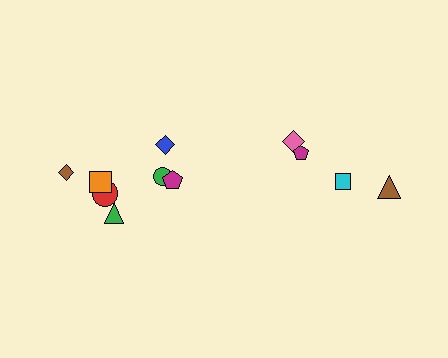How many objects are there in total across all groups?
There are 11 objects.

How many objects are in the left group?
There are 7 objects.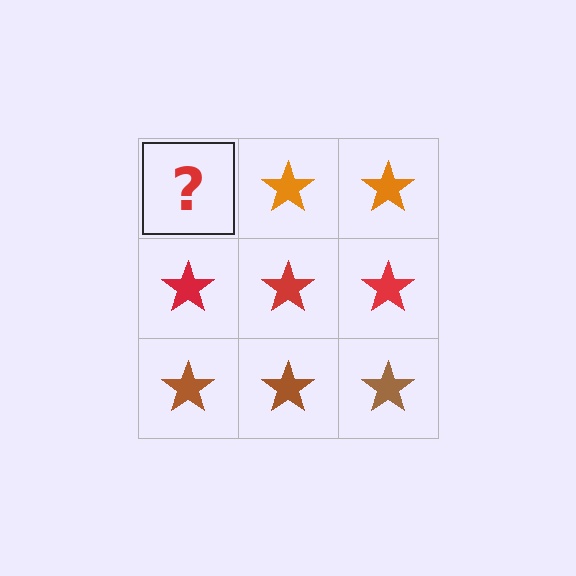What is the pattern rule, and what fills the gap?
The rule is that each row has a consistent color. The gap should be filled with an orange star.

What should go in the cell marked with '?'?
The missing cell should contain an orange star.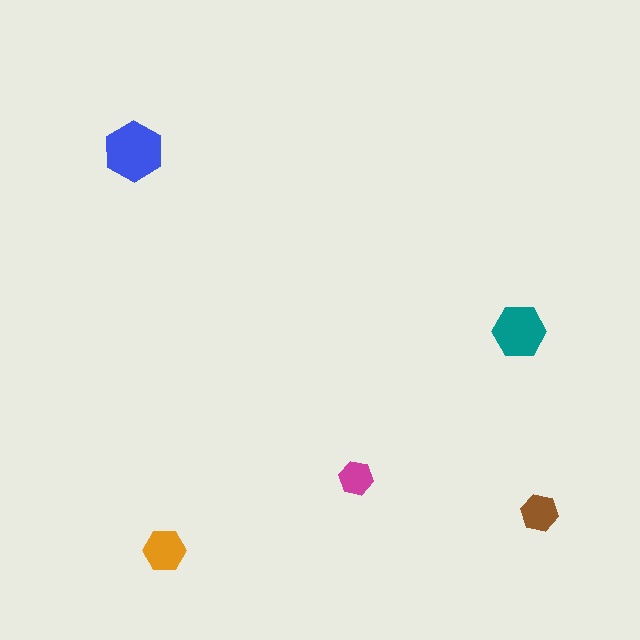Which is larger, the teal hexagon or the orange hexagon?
The teal one.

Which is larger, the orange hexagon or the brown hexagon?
The orange one.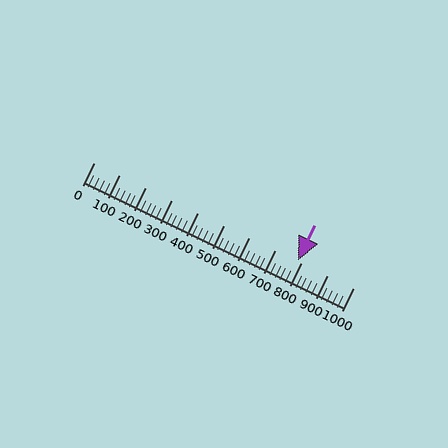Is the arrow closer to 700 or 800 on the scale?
The arrow is closer to 800.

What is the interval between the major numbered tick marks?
The major tick marks are spaced 100 units apart.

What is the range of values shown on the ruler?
The ruler shows values from 0 to 1000.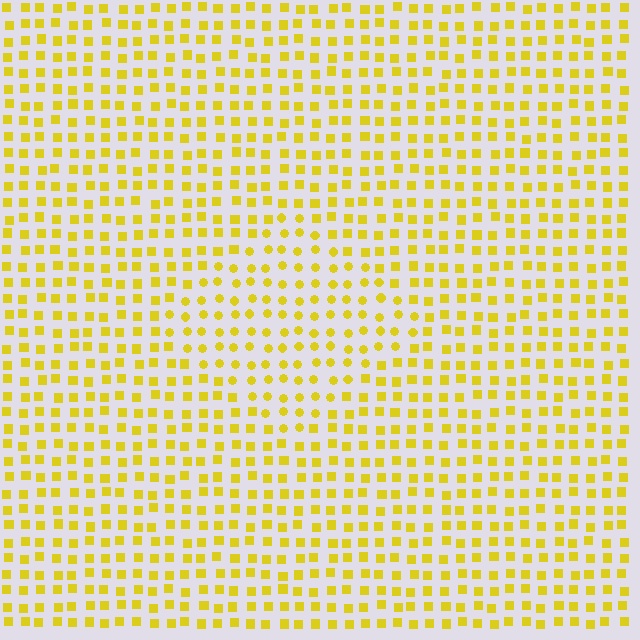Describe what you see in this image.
The image is filled with small yellow elements arranged in a uniform grid. A diamond-shaped region contains circles, while the surrounding area contains squares. The boundary is defined purely by the change in element shape.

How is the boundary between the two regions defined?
The boundary is defined by a change in element shape: circles inside vs. squares outside. All elements share the same color and spacing.